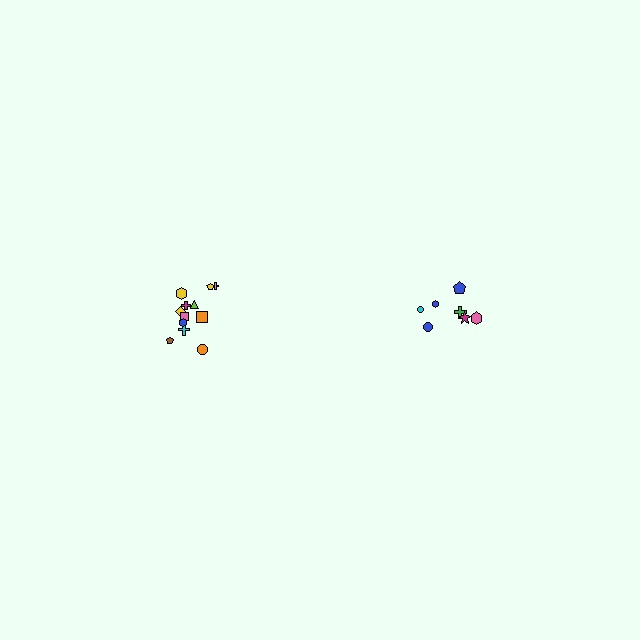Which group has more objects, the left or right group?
The left group.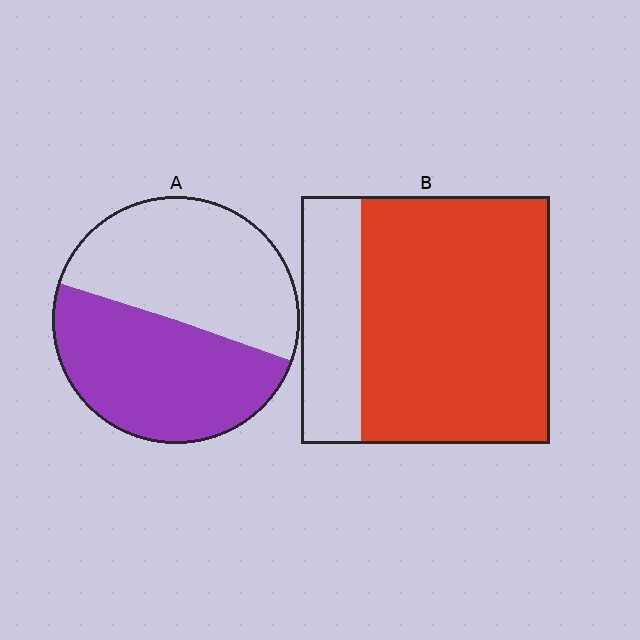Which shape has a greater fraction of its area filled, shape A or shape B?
Shape B.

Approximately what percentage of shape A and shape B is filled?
A is approximately 50% and B is approximately 75%.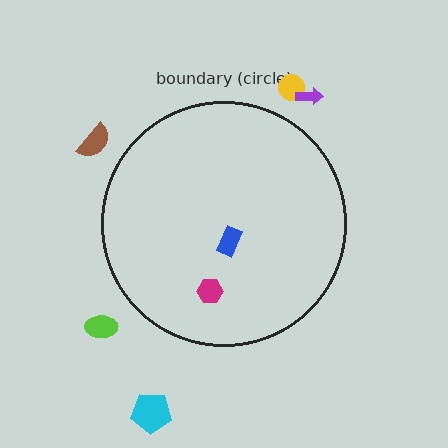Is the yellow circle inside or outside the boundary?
Outside.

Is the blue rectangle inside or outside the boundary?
Inside.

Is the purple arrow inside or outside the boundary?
Outside.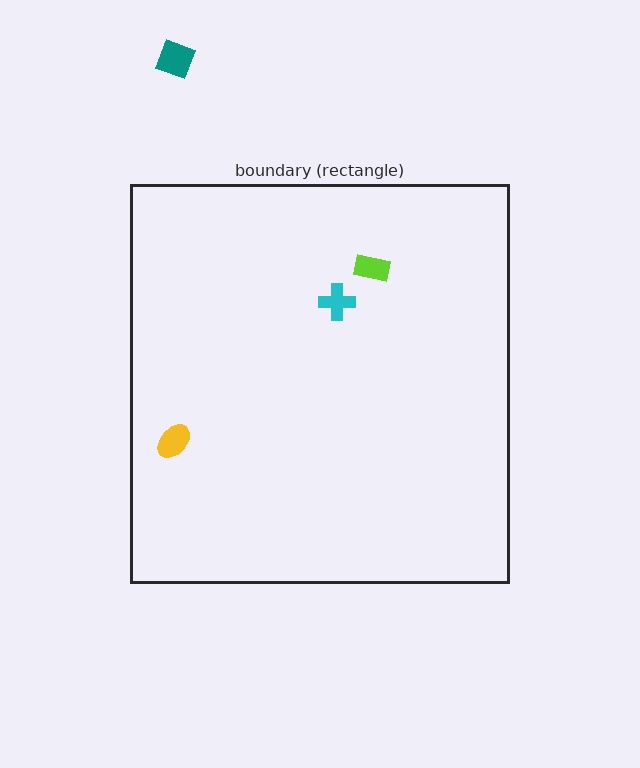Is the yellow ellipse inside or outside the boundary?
Inside.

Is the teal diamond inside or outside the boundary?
Outside.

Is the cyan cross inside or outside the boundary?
Inside.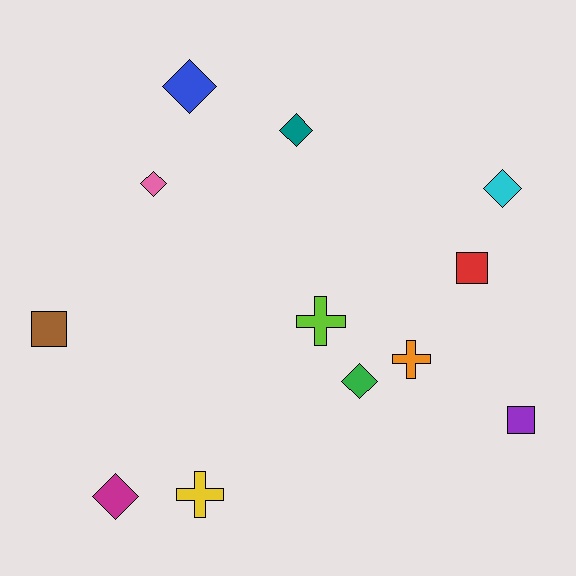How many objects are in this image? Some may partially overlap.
There are 12 objects.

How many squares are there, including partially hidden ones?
There are 3 squares.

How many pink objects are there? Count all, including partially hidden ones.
There is 1 pink object.